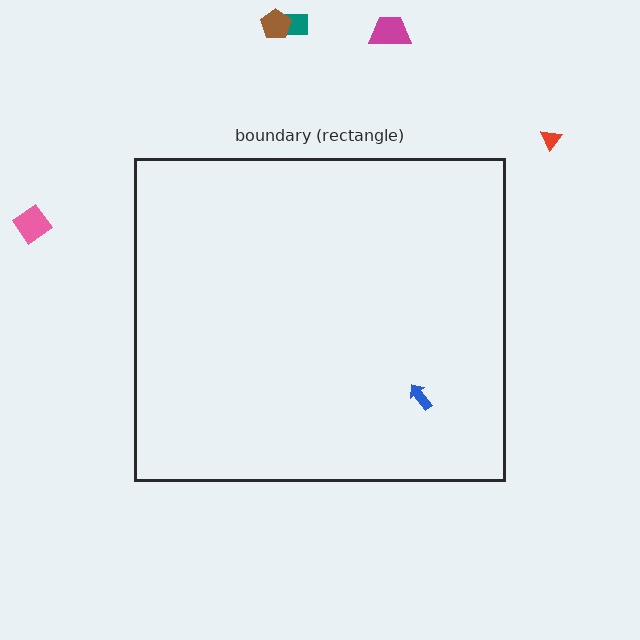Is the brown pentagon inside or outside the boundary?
Outside.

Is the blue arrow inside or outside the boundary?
Inside.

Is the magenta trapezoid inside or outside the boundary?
Outside.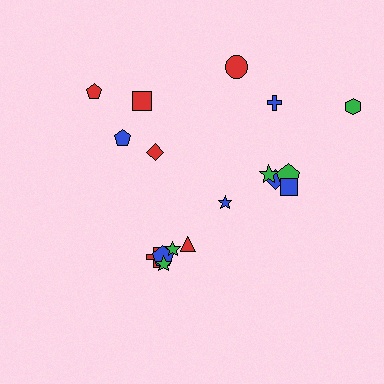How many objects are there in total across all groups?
There are 17 objects.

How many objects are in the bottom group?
There are 5 objects.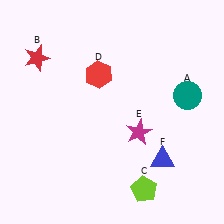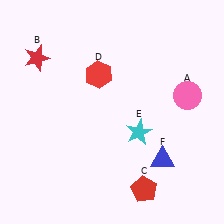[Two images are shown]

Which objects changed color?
A changed from teal to pink. C changed from lime to red. E changed from magenta to cyan.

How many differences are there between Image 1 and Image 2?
There are 3 differences between the two images.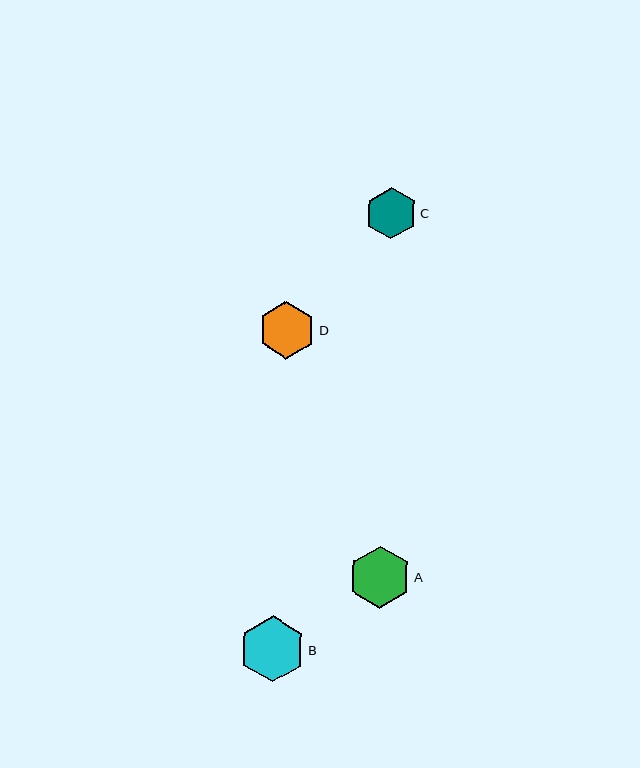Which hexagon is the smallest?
Hexagon C is the smallest with a size of approximately 52 pixels.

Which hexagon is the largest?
Hexagon B is the largest with a size of approximately 66 pixels.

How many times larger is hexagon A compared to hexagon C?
Hexagon A is approximately 1.2 times the size of hexagon C.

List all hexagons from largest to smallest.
From largest to smallest: B, A, D, C.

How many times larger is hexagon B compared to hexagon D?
Hexagon B is approximately 1.2 times the size of hexagon D.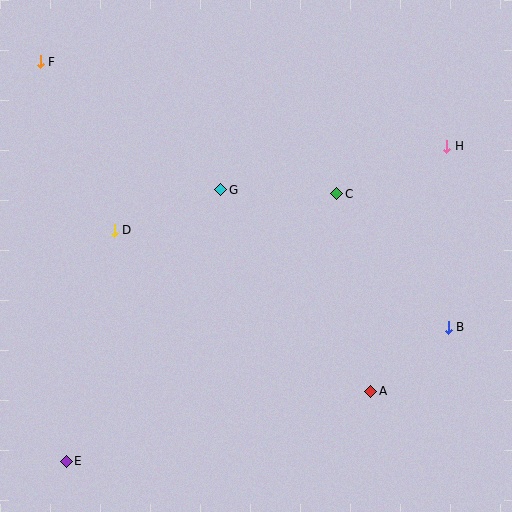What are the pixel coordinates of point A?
Point A is at (371, 391).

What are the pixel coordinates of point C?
Point C is at (337, 194).